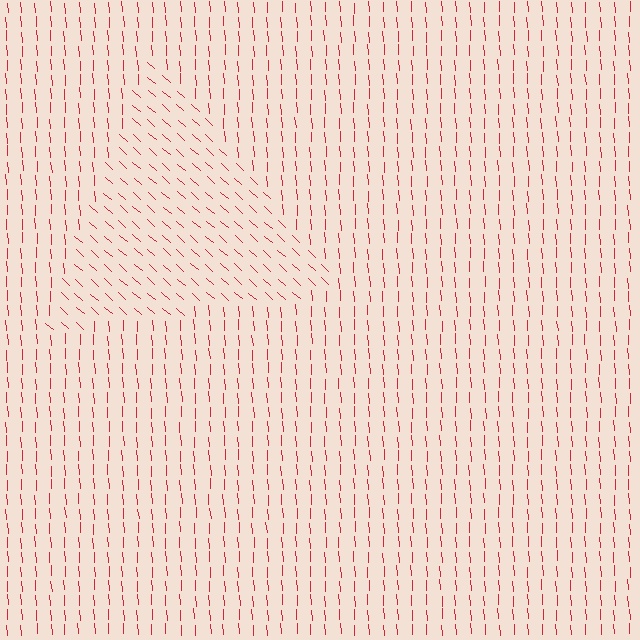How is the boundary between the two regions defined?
The boundary is defined purely by a change in line orientation (approximately 45 degrees difference). All lines are the same color and thickness.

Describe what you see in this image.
The image is filled with small red line segments. A triangle region in the image has lines oriented differently from the surrounding lines, creating a visible texture boundary.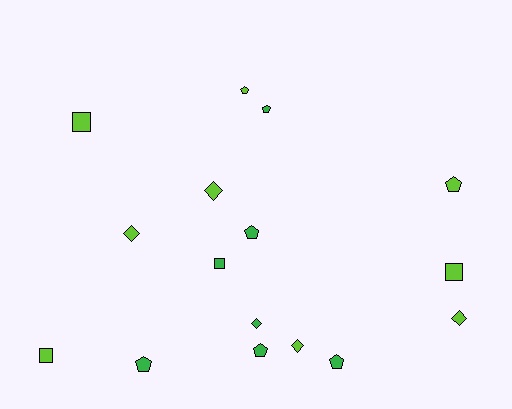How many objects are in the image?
There are 16 objects.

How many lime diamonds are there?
There are 4 lime diamonds.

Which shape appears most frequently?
Pentagon, with 7 objects.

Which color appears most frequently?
Lime, with 9 objects.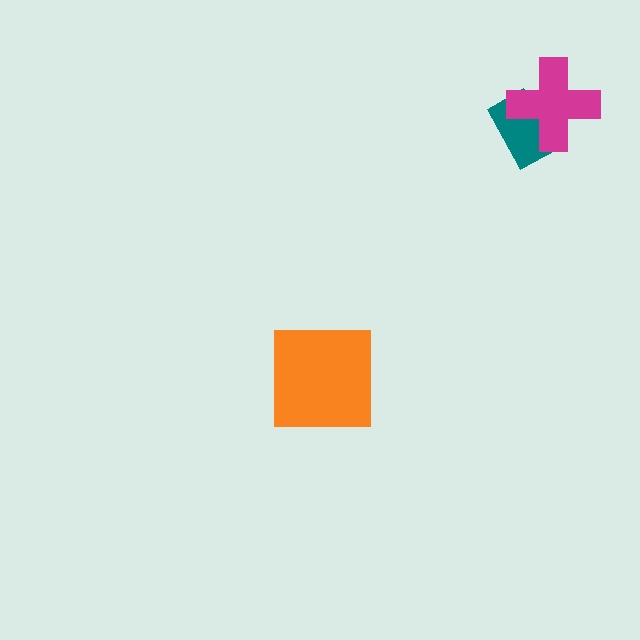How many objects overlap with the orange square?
0 objects overlap with the orange square.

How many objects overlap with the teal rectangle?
1 object overlaps with the teal rectangle.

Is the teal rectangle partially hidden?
Yes, it is partially covered by another shape.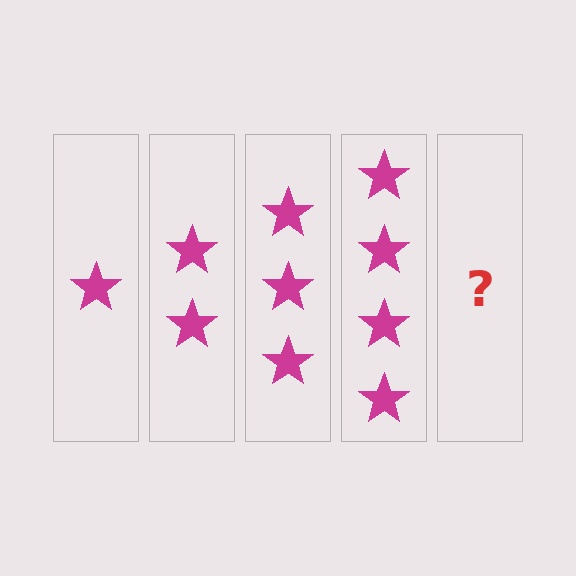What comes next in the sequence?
The next element should be 5 stars.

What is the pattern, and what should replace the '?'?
The pattern is that each step adds one more star. The '?' should be 5 stars.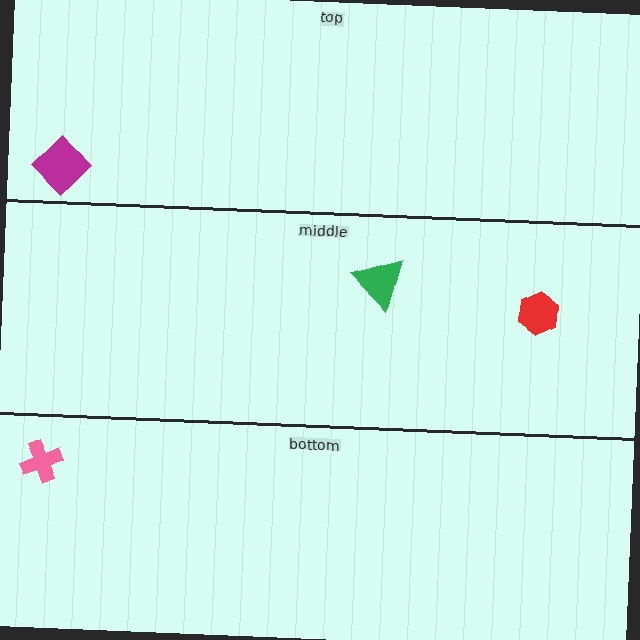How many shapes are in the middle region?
2.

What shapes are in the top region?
The magenta diamond.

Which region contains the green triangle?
The middle region.